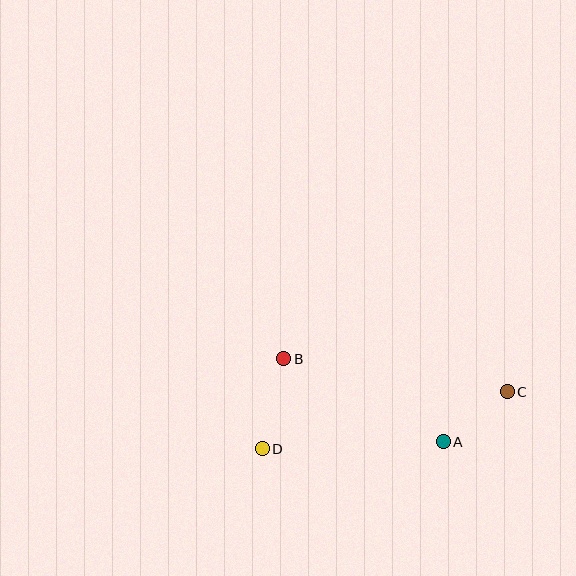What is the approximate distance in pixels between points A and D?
The distance between A and D is approximately 181 pixels.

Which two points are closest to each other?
Points A and C are closest to each other.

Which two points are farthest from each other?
Points C and D are farthest from each other.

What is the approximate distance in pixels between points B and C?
The distance between B and C is approximately 226 pixels.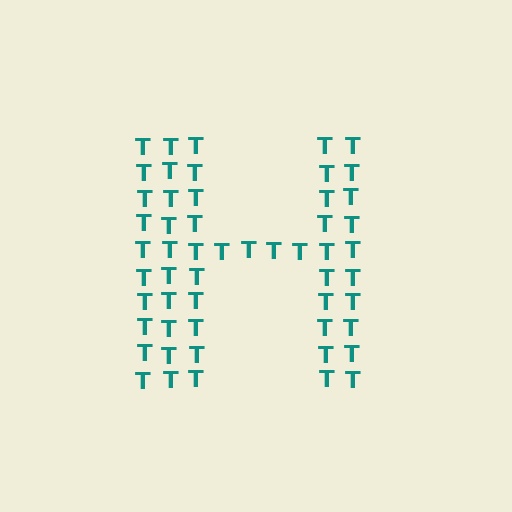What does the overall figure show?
The overall figure shows the letter H.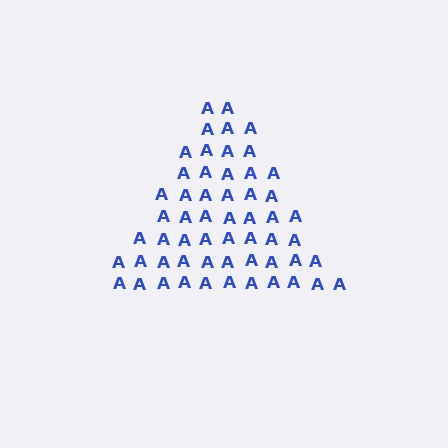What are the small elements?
The small elements are letter A's.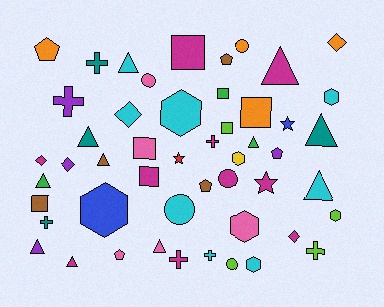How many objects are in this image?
There are 50 objects.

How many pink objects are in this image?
There are 5 pink objects.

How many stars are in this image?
There are 3 stars.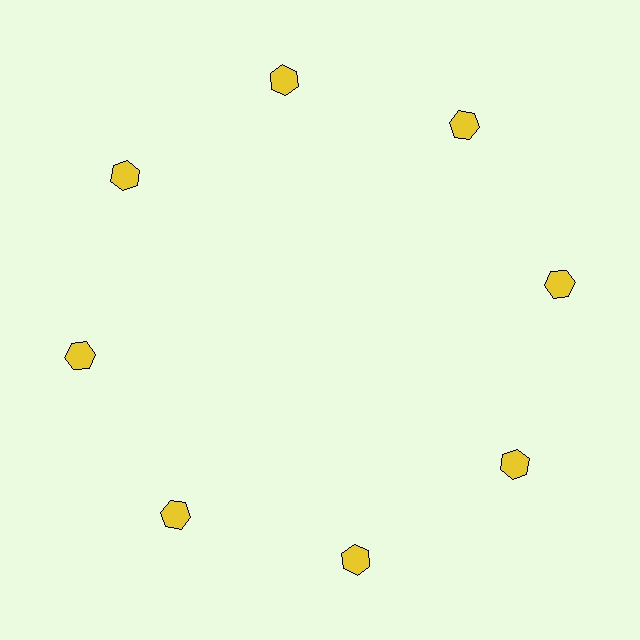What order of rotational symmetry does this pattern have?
This pattern has 8-fold rotational symmetry.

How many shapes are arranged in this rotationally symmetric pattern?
There are 8 shapes, arranged in 8 groups of 1.